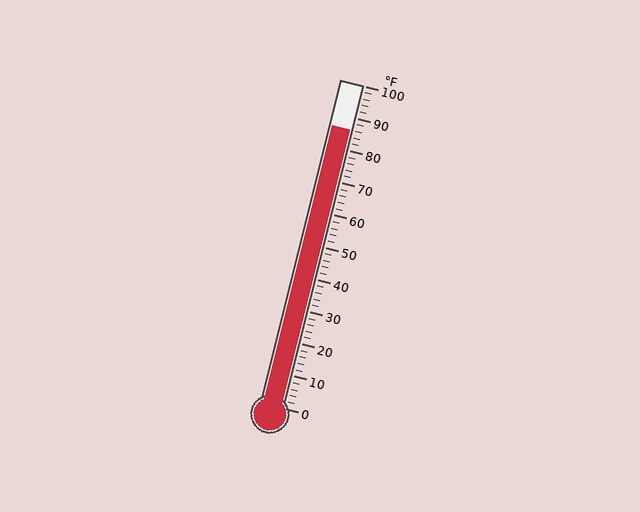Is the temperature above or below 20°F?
The temperature is above 20°F.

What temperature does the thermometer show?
The thermometer shows approximately 86°F.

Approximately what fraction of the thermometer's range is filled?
The thermometer is filled to approximately 85% of its range.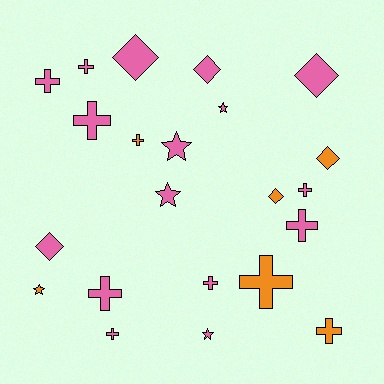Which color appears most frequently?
Pink, with 16 objects.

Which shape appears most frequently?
Cross, with 11 objects.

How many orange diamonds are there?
There are 2 orange diamonds.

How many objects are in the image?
There are 22 objects.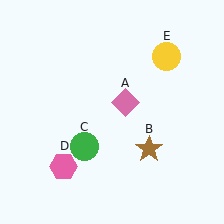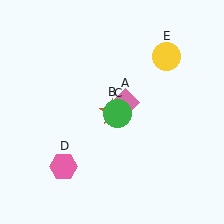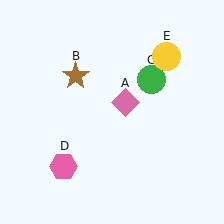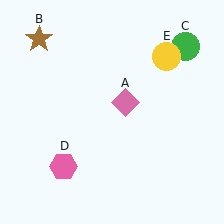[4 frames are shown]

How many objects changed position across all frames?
2 objects changed position: brown star (object B), green circle (object C).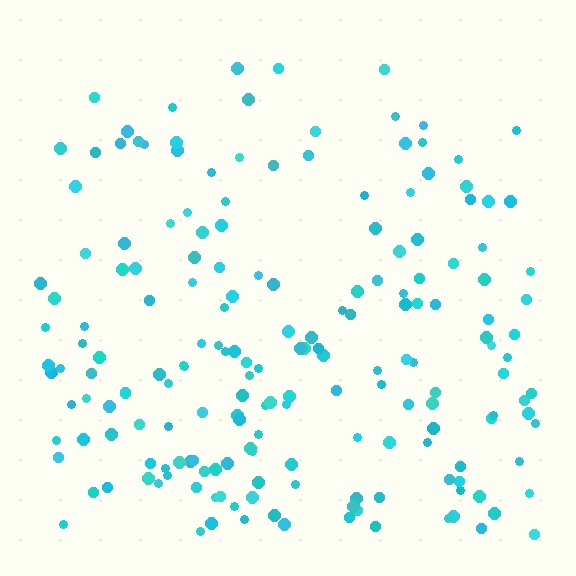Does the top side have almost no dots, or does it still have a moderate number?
Still a moderate number, just noticeably fewer than the bottom.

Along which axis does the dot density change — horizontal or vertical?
Vertical.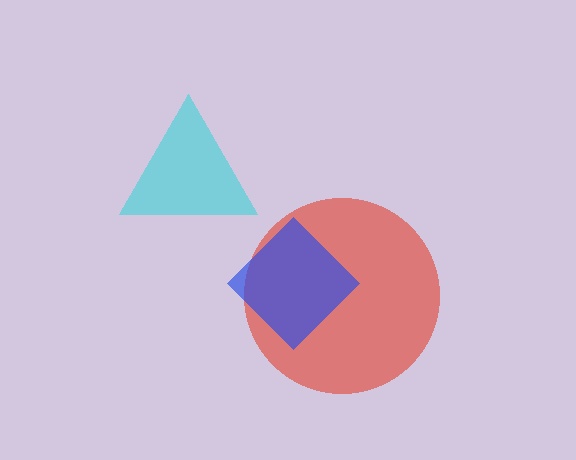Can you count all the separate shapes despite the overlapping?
Yes, there are 3 separate shapes.